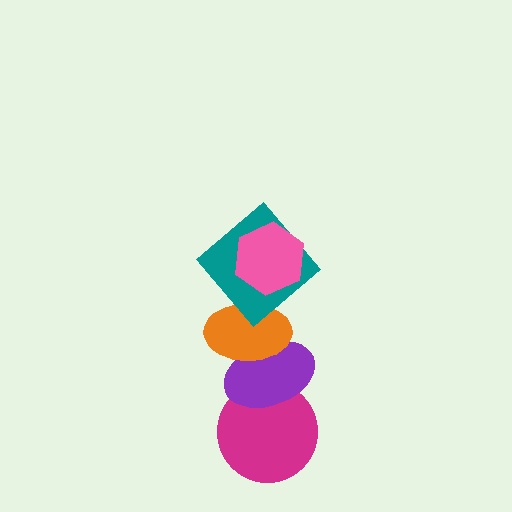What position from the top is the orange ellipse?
The orange ellipse is 3rd from the top.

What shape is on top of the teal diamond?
The pink hexagon is on top of the teal diamond.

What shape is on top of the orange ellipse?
The teal diamond is on top of the orange ellipse.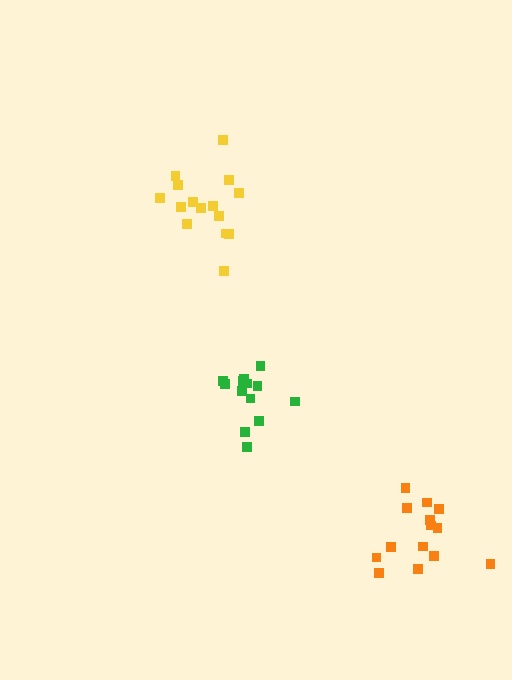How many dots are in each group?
Group 1: 15 dots, Group 2: 13 dots, Group 3: 14 dots (42 total).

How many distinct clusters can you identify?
There are 3 distinct clusters.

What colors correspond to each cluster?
The clusters are colored: yellow, green, orange.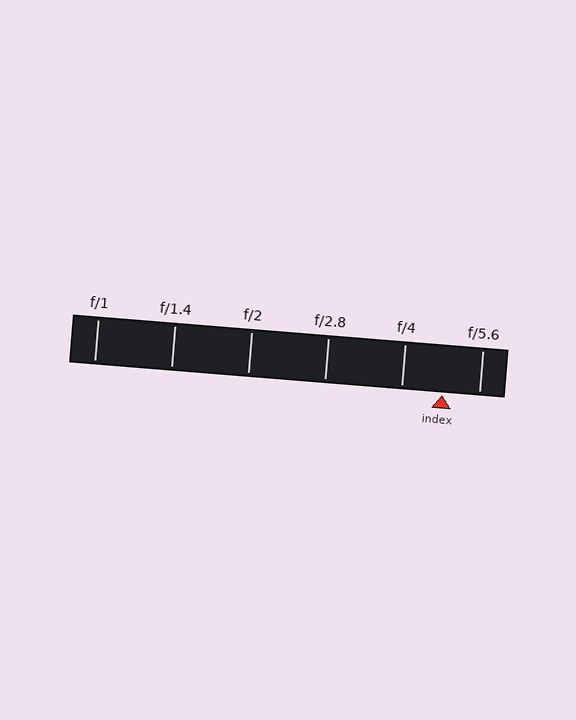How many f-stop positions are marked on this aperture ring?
There are 6 f-stop positions marked.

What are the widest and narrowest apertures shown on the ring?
The widest aperture shown is f/1 and the narrowest is f/5.6.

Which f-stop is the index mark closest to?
The index mark is closest to f/5.6.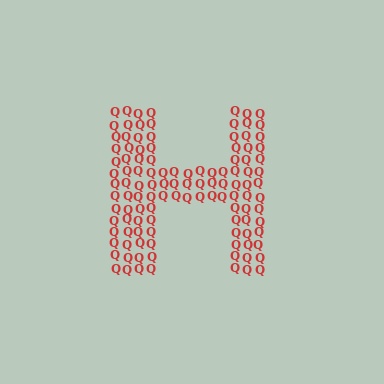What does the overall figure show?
The overall figure shows the letter H.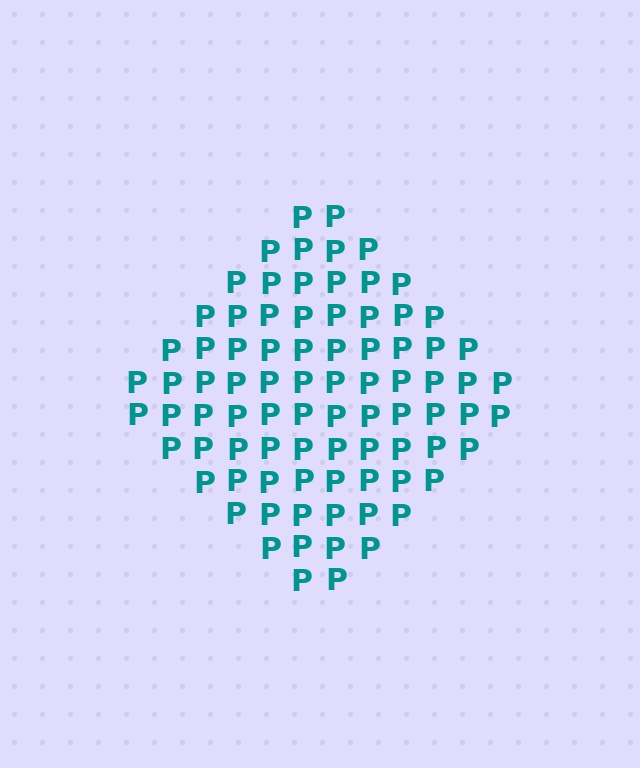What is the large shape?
The large shape is a diamond.